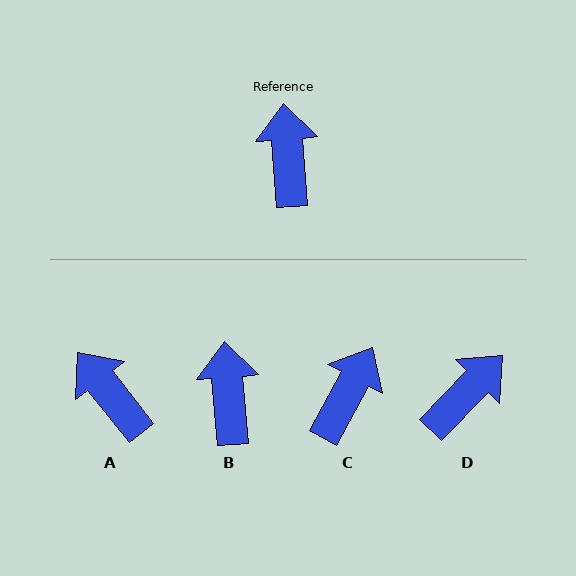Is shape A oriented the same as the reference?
No, it is off by about 34 degrees.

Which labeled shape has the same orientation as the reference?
B.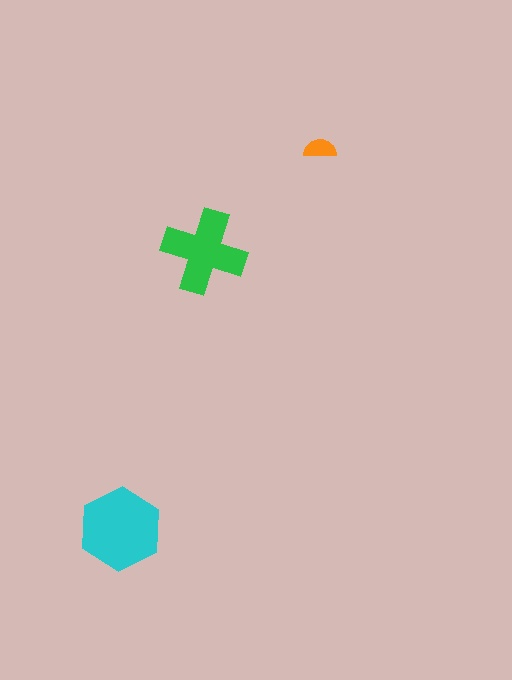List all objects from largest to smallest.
The cyan hexagon, the green cross, the orange semicircle.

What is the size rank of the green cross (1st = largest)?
2nd.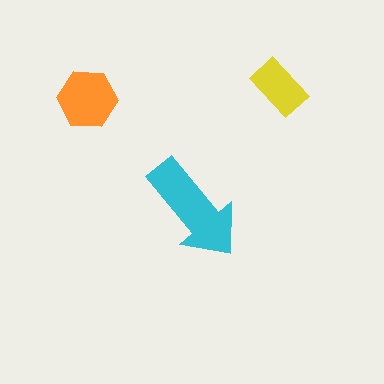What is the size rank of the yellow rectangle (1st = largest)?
3rd.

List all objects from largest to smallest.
The cyan arrow, the orange hexagon, the yellow rectangle.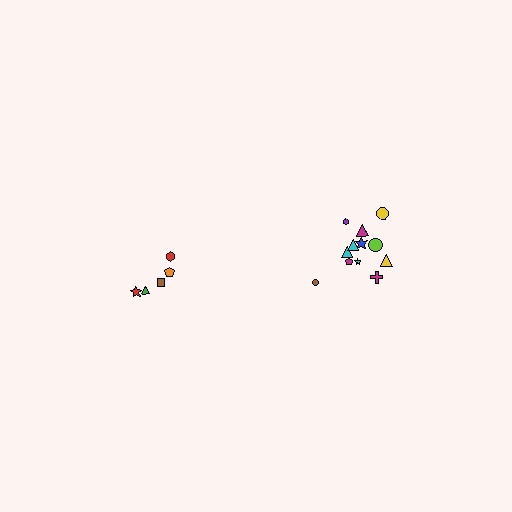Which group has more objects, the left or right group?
The right group.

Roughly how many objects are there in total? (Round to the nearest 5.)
Roughly 15 objects in total.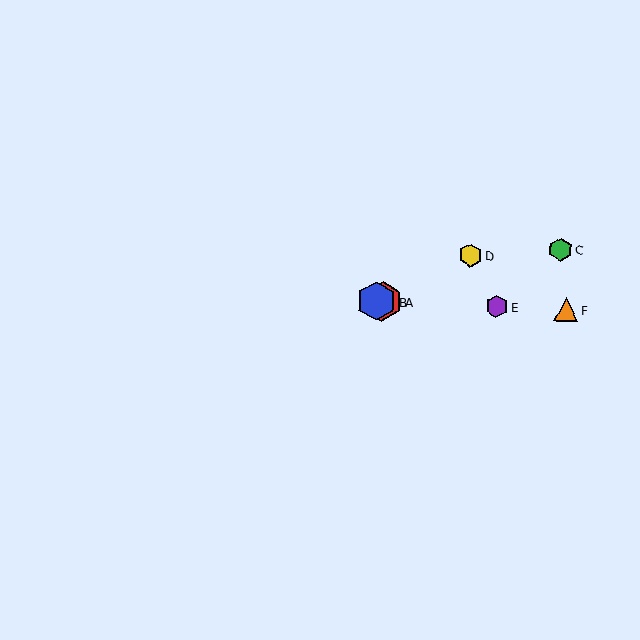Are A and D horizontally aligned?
No, A is at y≈301 and D is at y≈255.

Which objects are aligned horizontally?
Objects A, B, E, F are aligned horizontally.